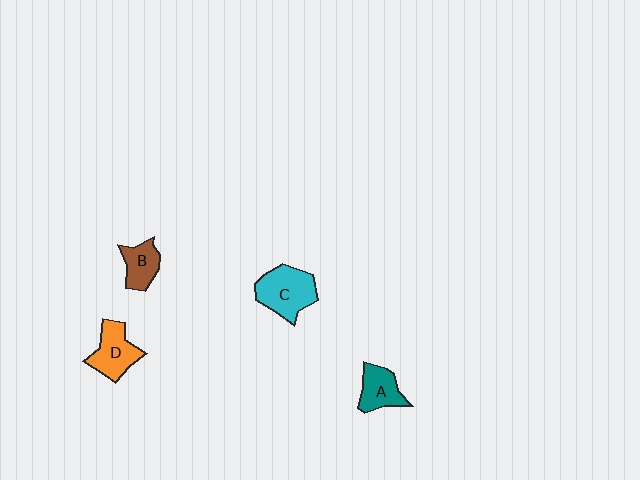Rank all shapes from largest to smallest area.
From largest to smallest: C (cyan), D (orange), A (teal), B (brown).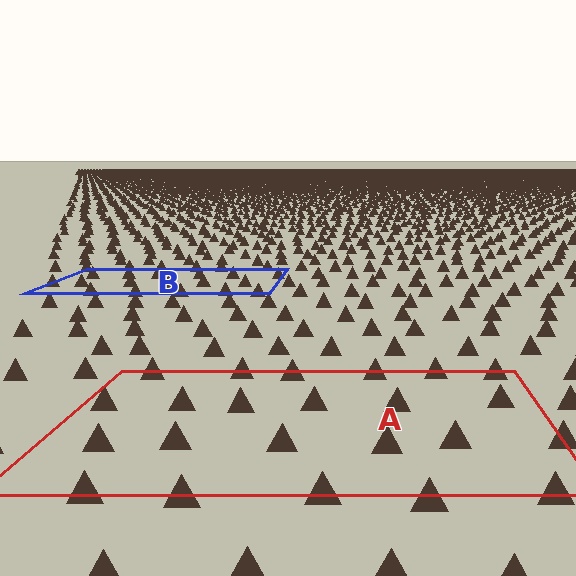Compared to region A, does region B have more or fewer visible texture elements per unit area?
Region B has more texture elements per unit area — they are packed more densely because it is farther away.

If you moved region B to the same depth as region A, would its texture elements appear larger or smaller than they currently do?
They would appear larger. At a closer depth, the same texture elements are projected at a bigger on-screen size.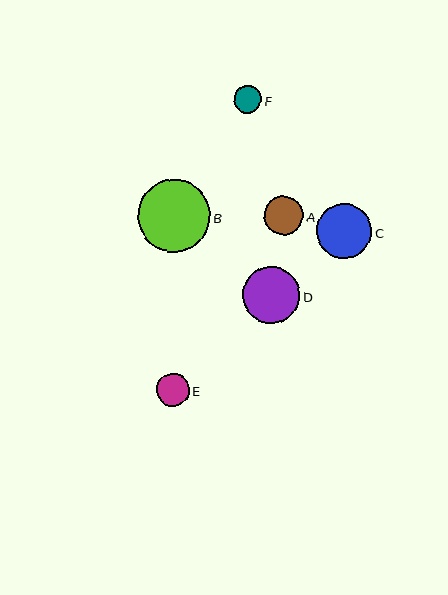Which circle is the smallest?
Circle F is the smallest with a size of approximately 28 pixels.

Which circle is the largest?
Circle B is the largest with a size of approximately 73 pixels.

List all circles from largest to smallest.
From largest to smallest: B, D, C, A, E, F.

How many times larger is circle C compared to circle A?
Circle C is approximately 1.4 times the size of circle A.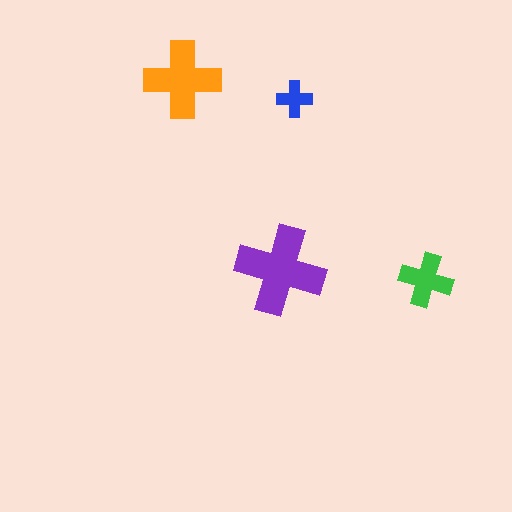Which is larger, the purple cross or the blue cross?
The purple one.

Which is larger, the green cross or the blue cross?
The green one.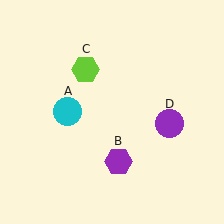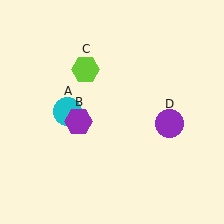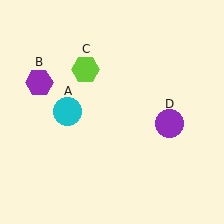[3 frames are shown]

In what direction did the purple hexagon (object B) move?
The purple hexagon (object B) moved up and to the left.